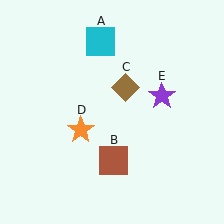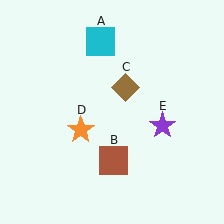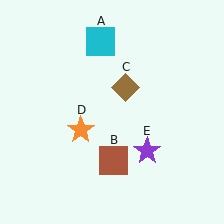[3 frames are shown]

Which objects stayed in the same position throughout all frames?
Cyan square (object A) and brown square (object B) and brown diamond (object C) and orange star (object D) remained stationary.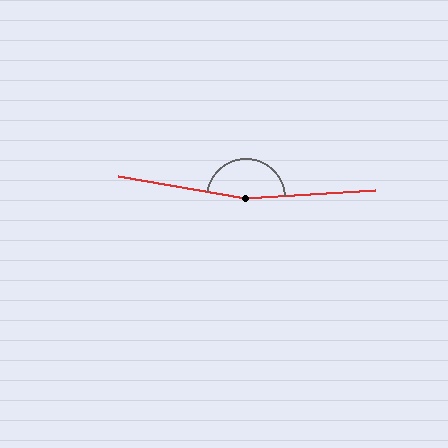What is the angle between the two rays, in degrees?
Approximately 167 degrees.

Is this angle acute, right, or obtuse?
It is obtuse.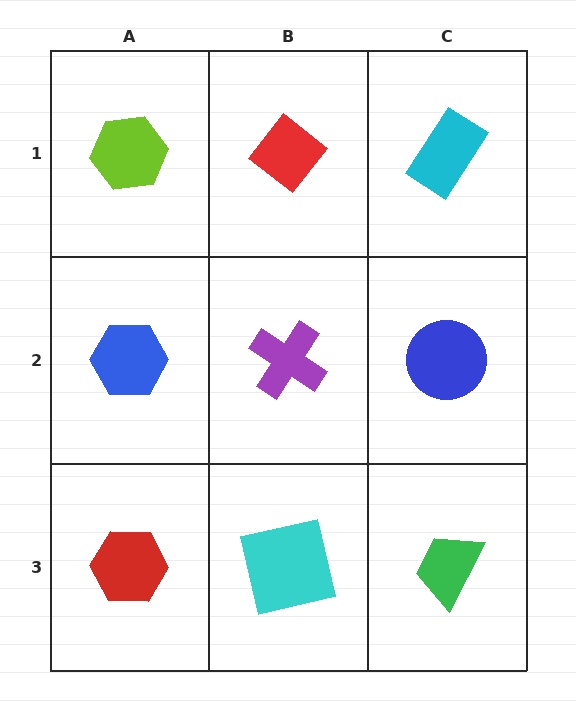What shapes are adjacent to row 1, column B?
A purple cross (row 2, column B), a lime hexagon (row 1, column A), a cyan rectangle (row 1, column C).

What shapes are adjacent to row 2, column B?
A red diamond (row 1, column B), a cyan square (row 3, column B), a blue hexagon (row 2, column A), a blue circle (row 2, column C).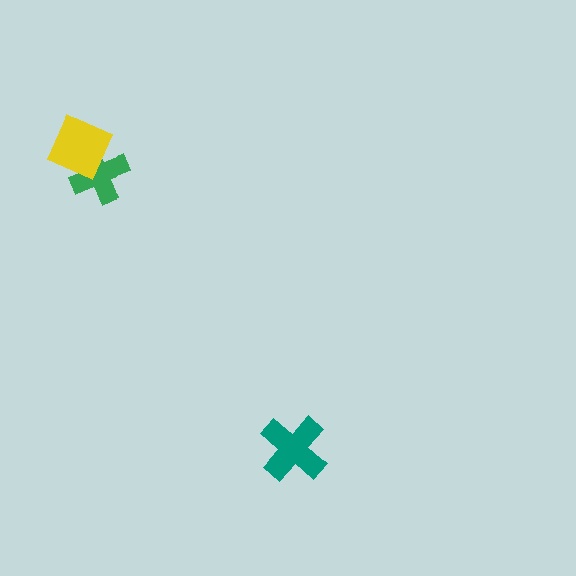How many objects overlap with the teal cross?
0 objects overlap with the teal cross.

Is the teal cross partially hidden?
No, no other shape covers it.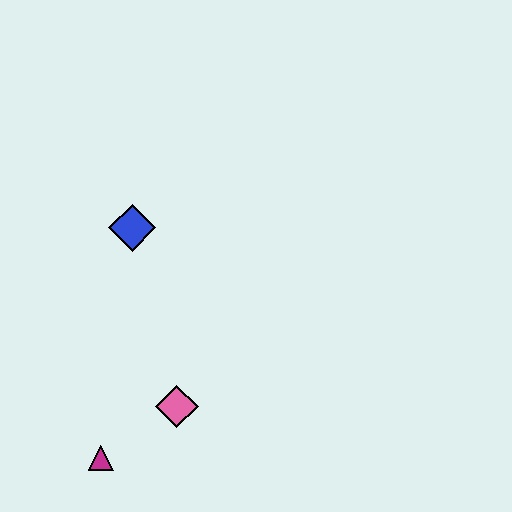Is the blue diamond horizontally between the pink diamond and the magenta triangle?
Yes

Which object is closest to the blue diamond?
The pink diamond is closest to the blue diamond.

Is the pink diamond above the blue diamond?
No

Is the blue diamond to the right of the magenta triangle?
Yes